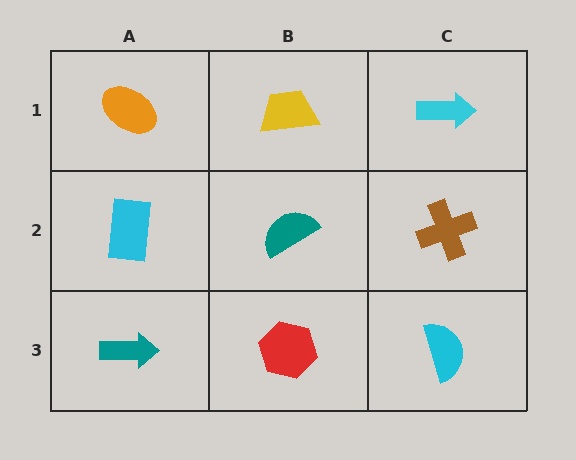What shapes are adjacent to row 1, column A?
A cyan rectangle (row 2, column A), a yellow trapezoid (row 1, column B).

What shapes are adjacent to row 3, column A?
A cyan rectangle (row 2, column A), a red hexagon (row 3, column B).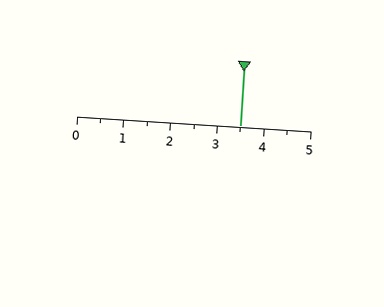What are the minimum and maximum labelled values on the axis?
The axis runs from 0 to 5.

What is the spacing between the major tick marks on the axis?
The major ticks are spaced 1 apart.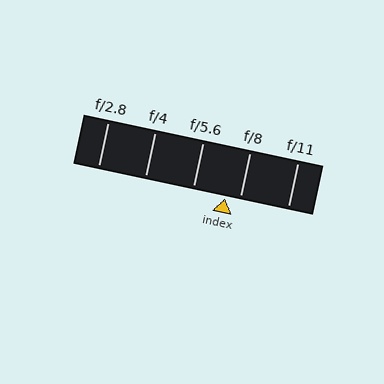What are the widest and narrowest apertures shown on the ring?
The widest aperture shown is f/2.8 and the narrowest is f/11.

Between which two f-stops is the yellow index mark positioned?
The index mark is between f/5.6 and f/8.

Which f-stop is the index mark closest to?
The index mark is closest to f/8.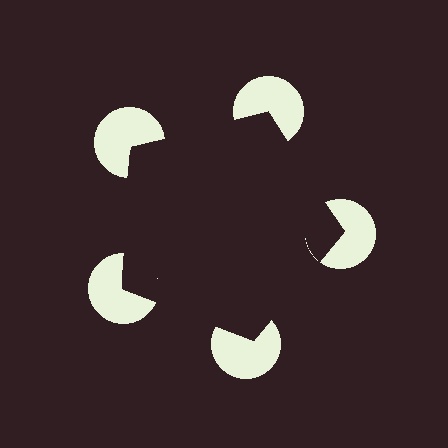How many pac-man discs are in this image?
There are 5 — one at each vertex of the illusory pentagon.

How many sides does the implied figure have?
5 sides.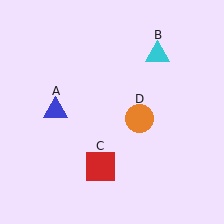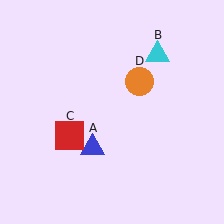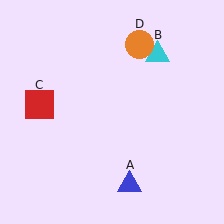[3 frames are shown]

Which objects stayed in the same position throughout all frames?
Cyan triangle (object B) remained stationary.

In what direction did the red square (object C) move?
The red square (object C) moved up and to the left.